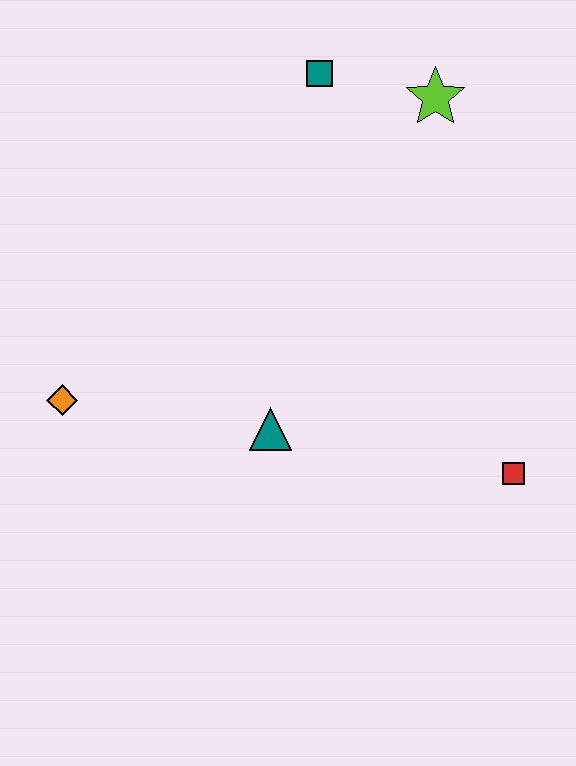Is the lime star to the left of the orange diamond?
No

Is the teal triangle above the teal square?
No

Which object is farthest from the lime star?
The orange diamond is farthest from the lime star.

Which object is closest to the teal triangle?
The orange diamond is closest to the teal triangle.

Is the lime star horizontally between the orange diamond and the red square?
Yes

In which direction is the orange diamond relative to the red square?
The orange diamond is to the left of the red square.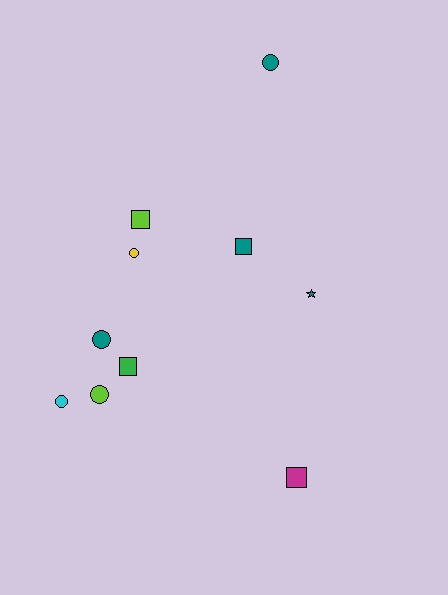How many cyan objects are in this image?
There is 1 cyan object.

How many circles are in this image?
There are 5 circles.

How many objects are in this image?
There are 10 objects.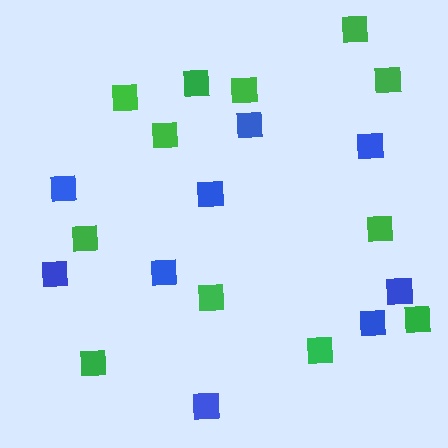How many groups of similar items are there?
There are 2 groups: one group of green squares (12) and one group of blue squares (9).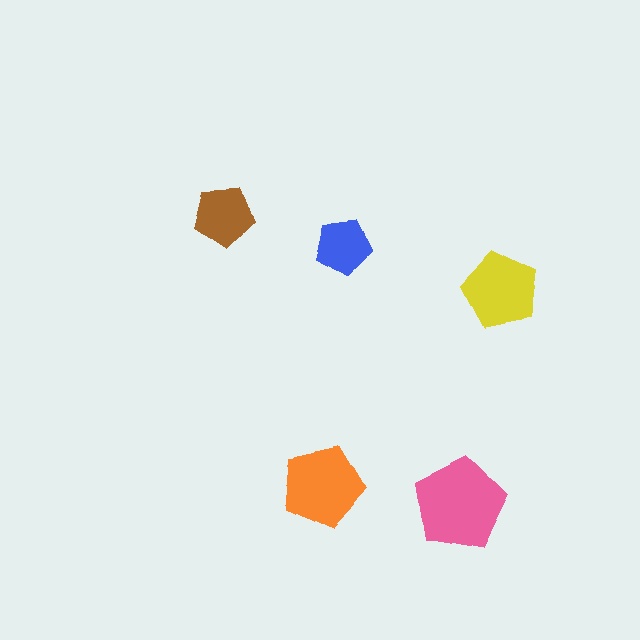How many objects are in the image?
There are 5 objects in the image.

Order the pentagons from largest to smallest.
the pink one, the orange one, the yellow one, the brown one, the blue one.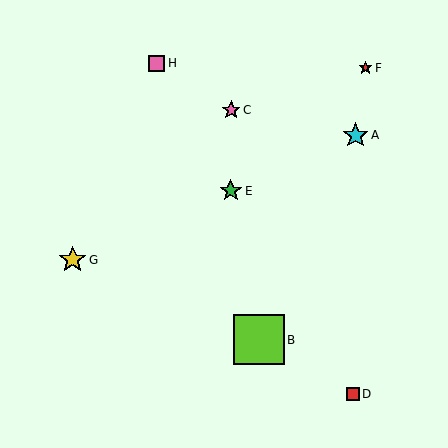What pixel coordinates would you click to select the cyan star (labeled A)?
Click at (356, 136) to select the cyan star A.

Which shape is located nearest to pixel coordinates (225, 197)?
The green star (labeled E) at (231, 191) is nearest to that location.